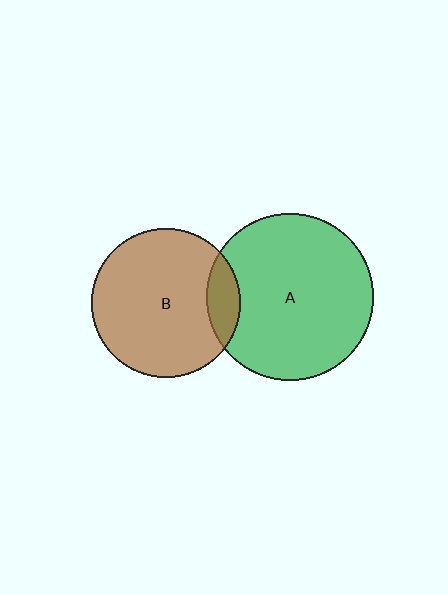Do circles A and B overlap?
Yes.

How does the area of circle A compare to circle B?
Approximately 1.2 times.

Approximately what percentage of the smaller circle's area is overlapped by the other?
Approximately 15%.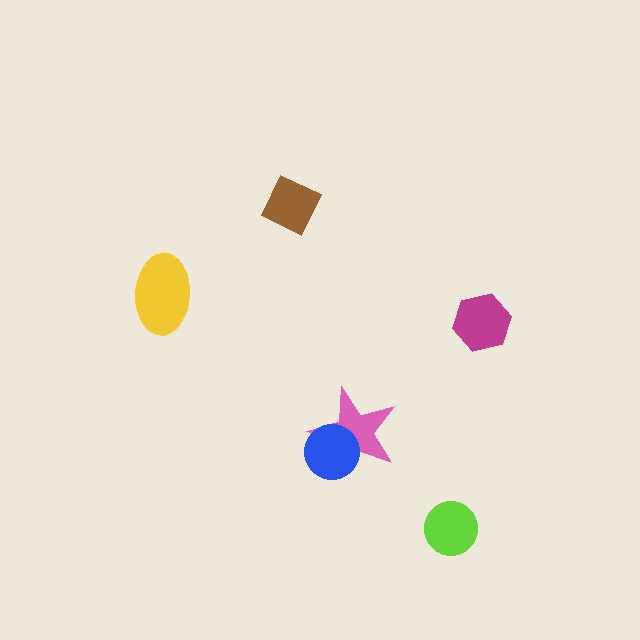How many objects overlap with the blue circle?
1 object overlaps with the blue circle.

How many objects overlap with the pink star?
1 object overlaps with the pink star.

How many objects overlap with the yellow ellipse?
0 objects overlap with the yellow ellipse.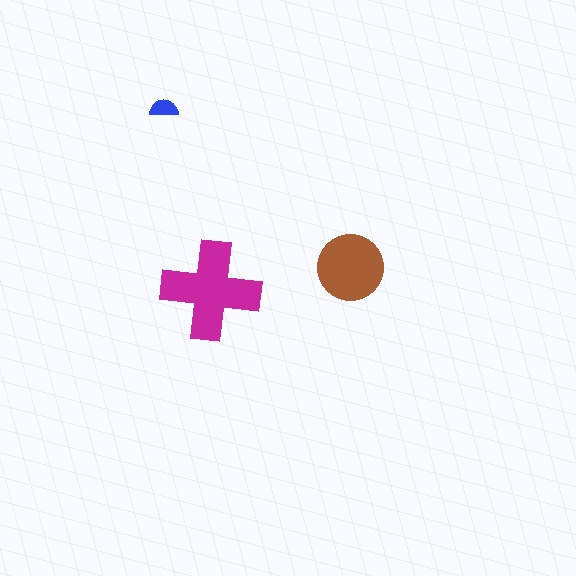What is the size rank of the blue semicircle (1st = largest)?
3rd.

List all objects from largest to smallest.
The magenta cross, the brown circle, the blue semicircle.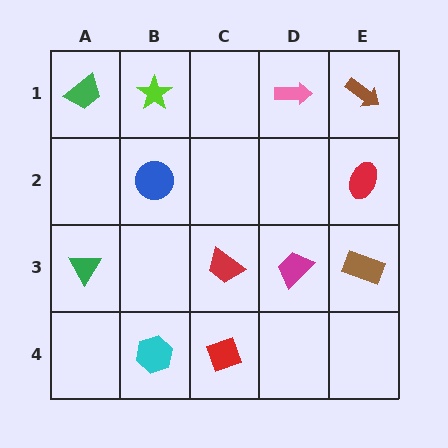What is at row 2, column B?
A blue circle.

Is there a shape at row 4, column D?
No, that cell is empty.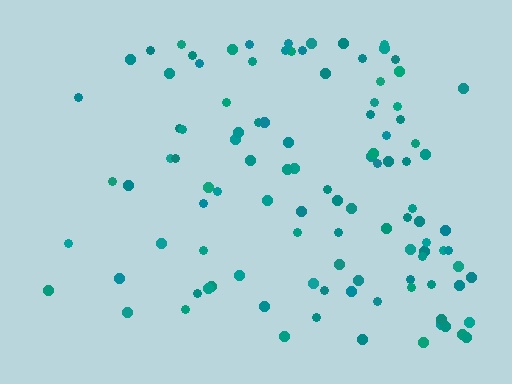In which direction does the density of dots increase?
From left to right, with the right side densest.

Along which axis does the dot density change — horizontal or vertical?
Horizontal.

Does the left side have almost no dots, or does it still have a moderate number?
Still a moderate number, just noticeably fewer than the right.